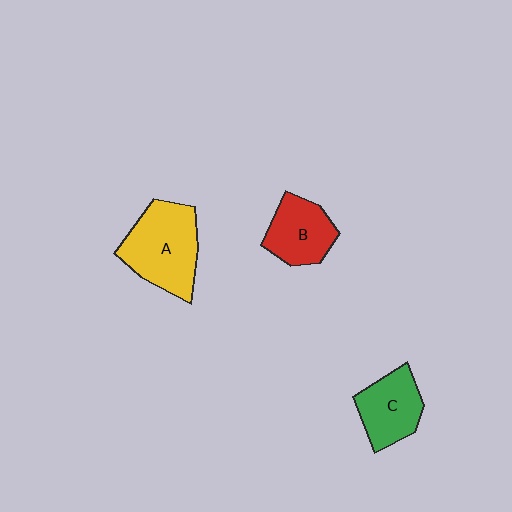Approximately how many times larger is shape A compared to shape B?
Approximately 1.5 times.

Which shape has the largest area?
Shape A (yellow).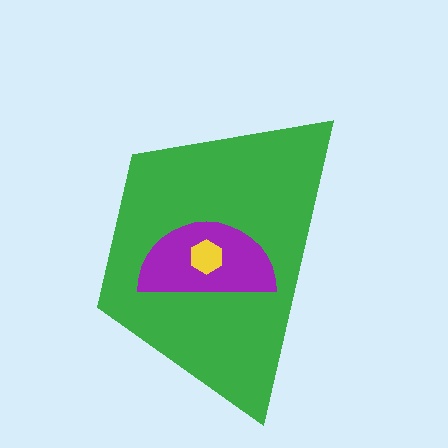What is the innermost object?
The yellow hexagon.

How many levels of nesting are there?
3.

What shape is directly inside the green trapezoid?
The purple semicircle.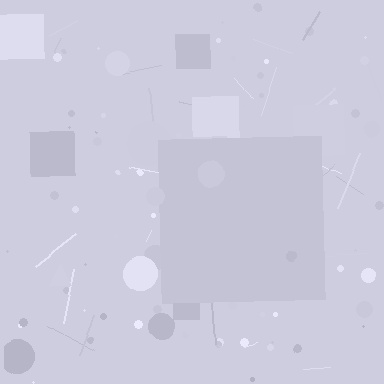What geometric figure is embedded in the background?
A square is embedded in the background.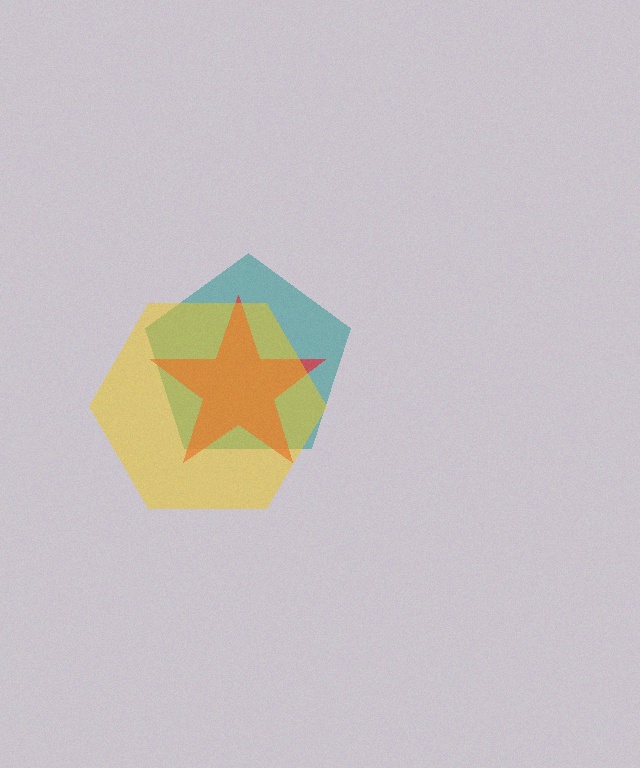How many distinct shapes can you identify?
There are 3 distinct shapes: a teal pentagon, a red star, a yellow hexagon.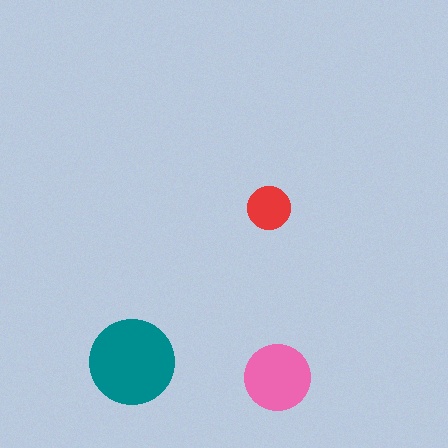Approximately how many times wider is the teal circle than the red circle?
About 2 times wider.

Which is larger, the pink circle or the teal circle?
The teal one.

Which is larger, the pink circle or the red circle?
The pink one.